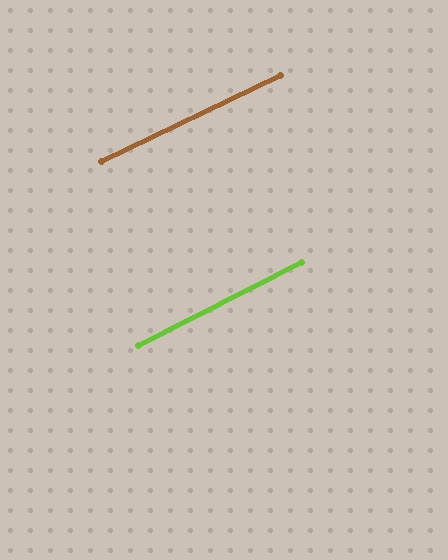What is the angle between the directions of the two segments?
Approximately 1 degree.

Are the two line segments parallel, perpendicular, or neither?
Parallel — their directions differ by only 1.3°.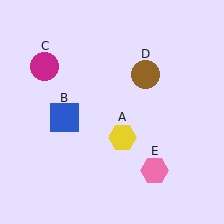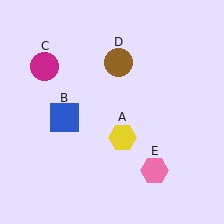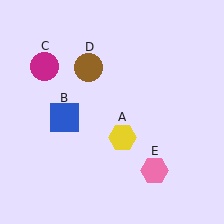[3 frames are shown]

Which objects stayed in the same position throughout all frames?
Yellow hexagon (object A) and blue square (object B) and magenta circle (object C) and pink hexagon (object E) remained stationary.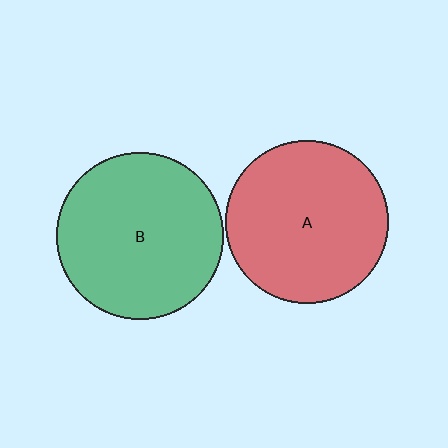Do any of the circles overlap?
No, none of the circles overlap.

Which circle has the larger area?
Circle B (green).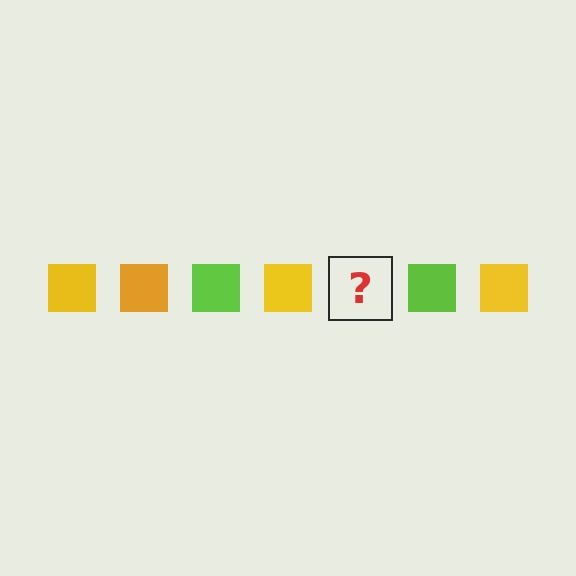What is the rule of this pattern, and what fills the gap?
The rule is that the pattern cycles through yellow, orange, lime squares. The gap should be filled with an orange square.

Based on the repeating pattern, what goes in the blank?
The blank should be an orange square.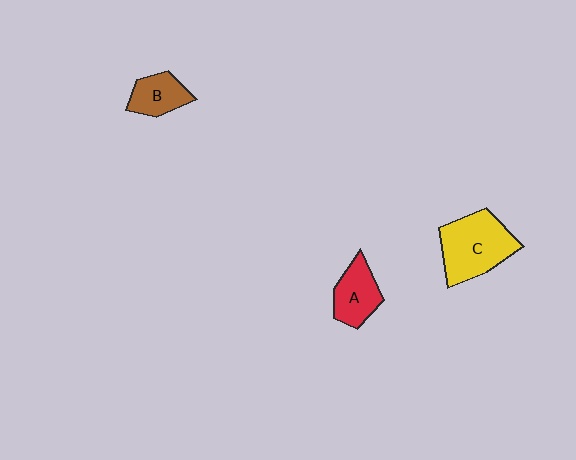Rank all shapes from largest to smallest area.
From largest to smallest: C (yellow), A (red), B (brown).